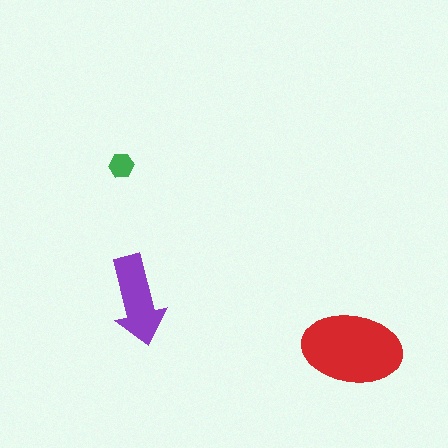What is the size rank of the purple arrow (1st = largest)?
2nd.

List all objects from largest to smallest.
The red ellipse, the purple arrow, the green hexagon.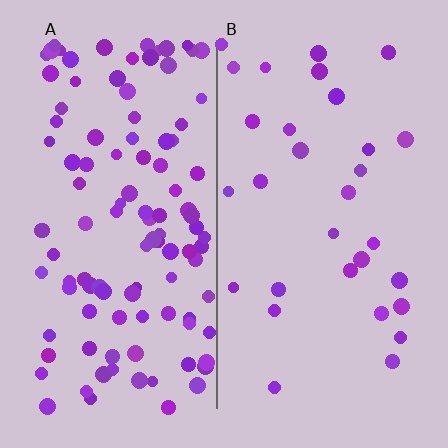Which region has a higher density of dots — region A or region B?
A (the left).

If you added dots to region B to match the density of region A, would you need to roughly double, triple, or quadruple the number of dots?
Approximately quadruple.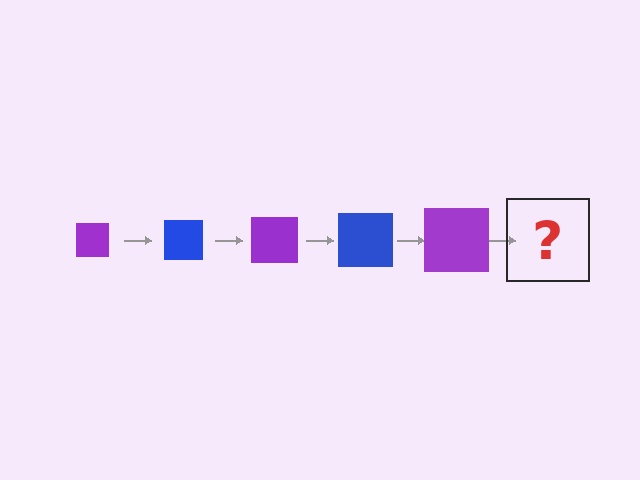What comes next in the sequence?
The next element should be a blue square, larger than the previous one.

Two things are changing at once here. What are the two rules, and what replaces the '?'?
The two rules are that the square grows larger each step and the color cycles through purple and blue. The '?' should be a blue square, larger than the previous one.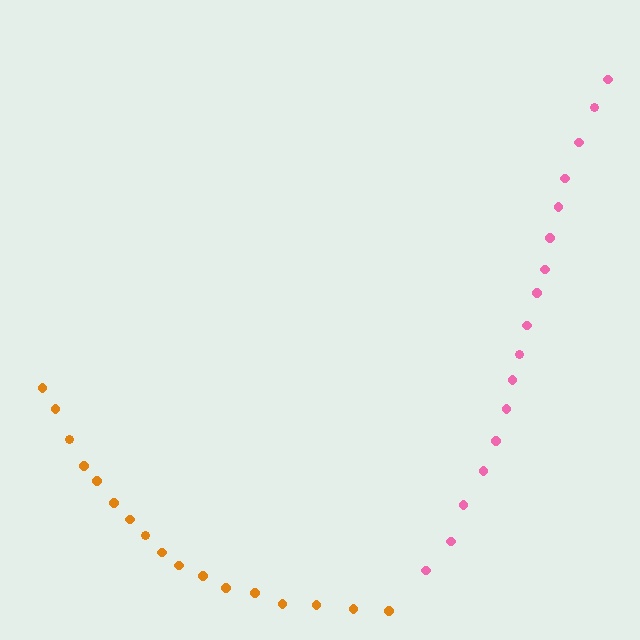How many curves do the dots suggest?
There are 2 distinct paths.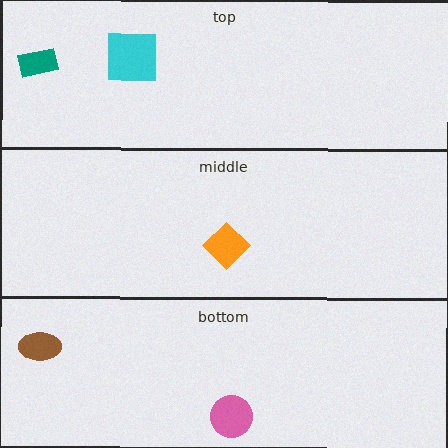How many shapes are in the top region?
2.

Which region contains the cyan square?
The top region.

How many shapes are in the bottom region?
2.